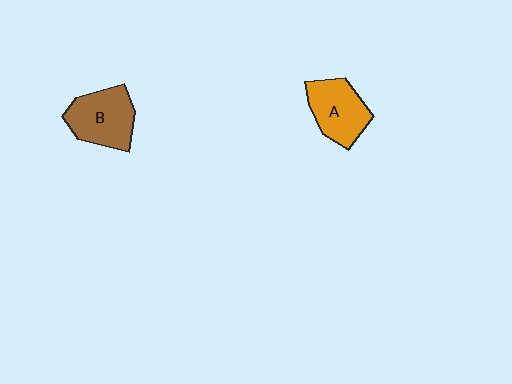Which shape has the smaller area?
Shape A (orange).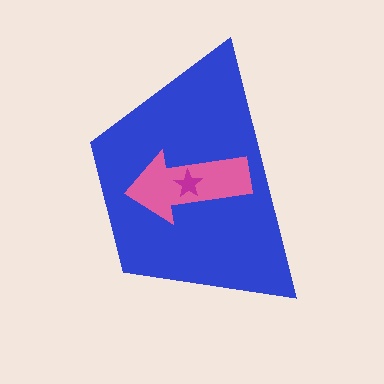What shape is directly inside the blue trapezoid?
The pink arrow.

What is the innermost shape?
The magenta star.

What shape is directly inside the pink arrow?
The magenta star.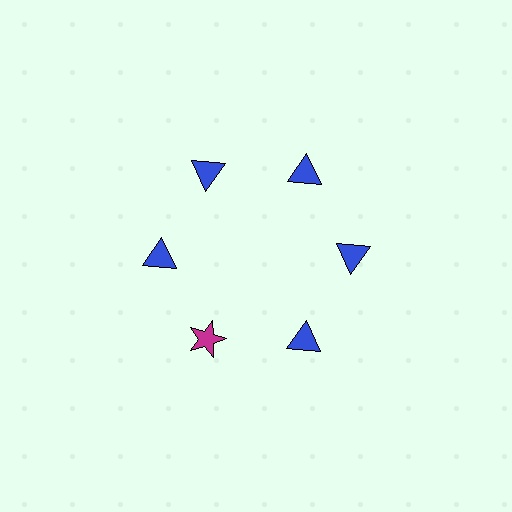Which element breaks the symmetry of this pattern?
The magenta star at roughly the 7 o'clock position breaks the symmetry. All other shapes are blue triangles.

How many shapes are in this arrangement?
There are 6 shapes arranged in a ring pattern.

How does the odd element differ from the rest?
It differs in both color (magenta instead of blue) and shape (star instead of triangle).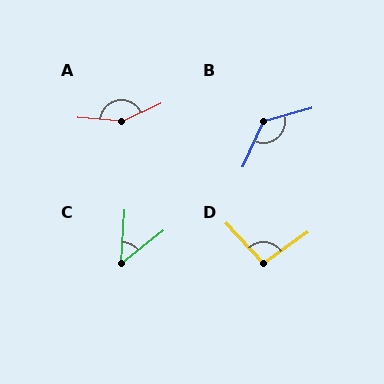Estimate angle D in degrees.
Approximately 97 degrees.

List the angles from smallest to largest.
C (48°), D (97°), B (129°), A (151°).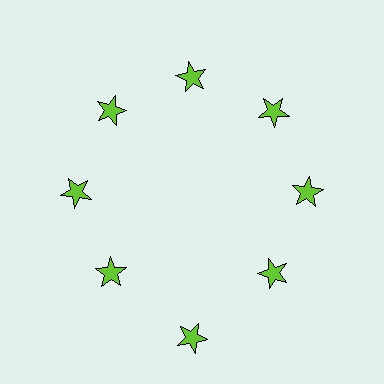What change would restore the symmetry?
The symmetry would be restored by moving it inward, back onto the ring so that all 8 stars sit at equal angles and equal distance from the center.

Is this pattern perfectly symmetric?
No. The 8 lime stars are arranged in a ring, but one element near the 6 o'clock position is pushed outward from the center, breaking the 8-fold rotational symmetry.